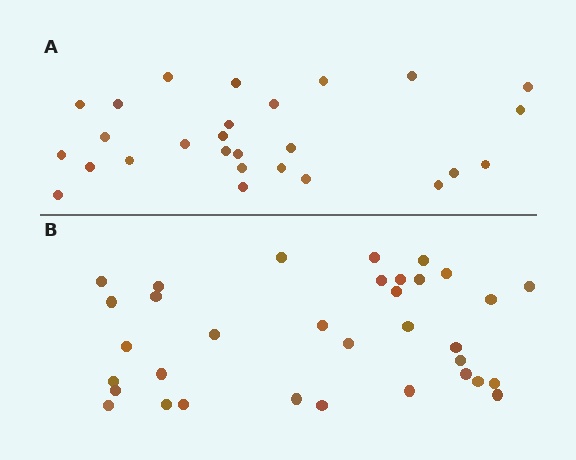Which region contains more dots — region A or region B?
Region B (the bottom region) has more dots.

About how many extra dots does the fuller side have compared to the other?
Region B has roughly 8 or so more dots than region A.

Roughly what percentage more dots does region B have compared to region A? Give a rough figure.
About 25% more.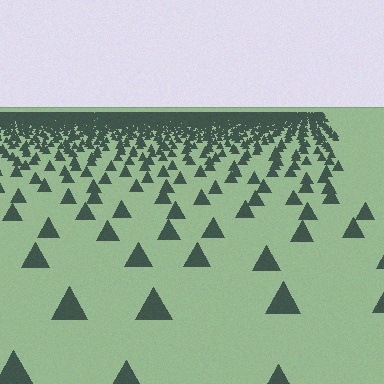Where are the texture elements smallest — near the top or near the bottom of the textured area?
Near the top.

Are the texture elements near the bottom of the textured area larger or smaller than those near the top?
Larger. Near the bottom, elements are closer to the viewer and appear at a bigger on-screen size.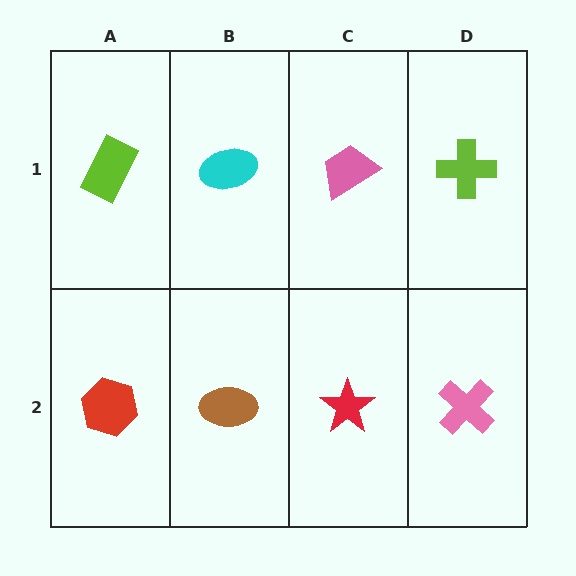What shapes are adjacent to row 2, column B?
A cyan ellipse (row 1, column B), a red hexagon (row 2, column A), a red star (row 2, column C).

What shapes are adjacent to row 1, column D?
A pink cross (row 2, column D), a pink trapezoid (row 1, column C).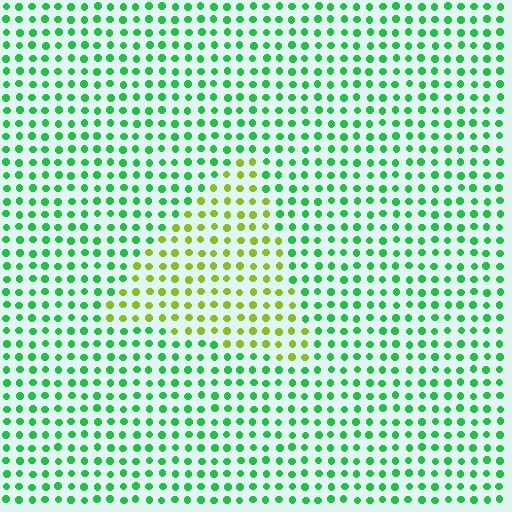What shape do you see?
I see a triangle.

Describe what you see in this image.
The image is filled with small green elements in a uniform arrangement. A triangle-shaped region is visible where the elements are tinted to a slightly different hue, forming a subtle color boundary.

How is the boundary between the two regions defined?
The boundary is defined purely by a slight shift in hue (about 52 degrees). Spacing, size, and orientation are identical on both sides.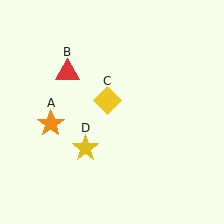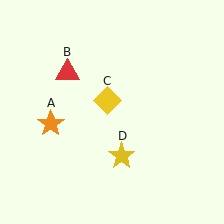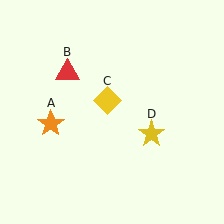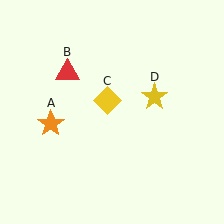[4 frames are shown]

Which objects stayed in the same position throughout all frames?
Orange star (object A) and red triangle (object B) and yellow diamond (object C) remained stationary.